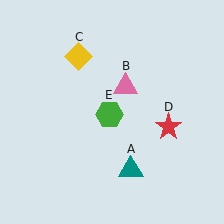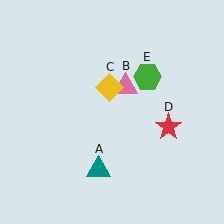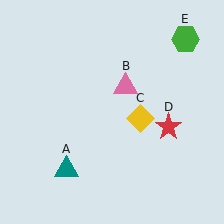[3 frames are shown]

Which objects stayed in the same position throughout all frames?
Pink triangle (object B) and red star (object D) remained stationary.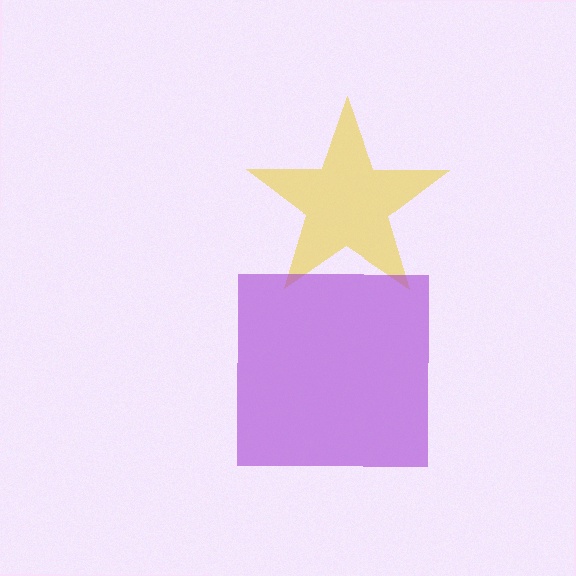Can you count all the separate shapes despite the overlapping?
Yes, there are 2 separate shapes.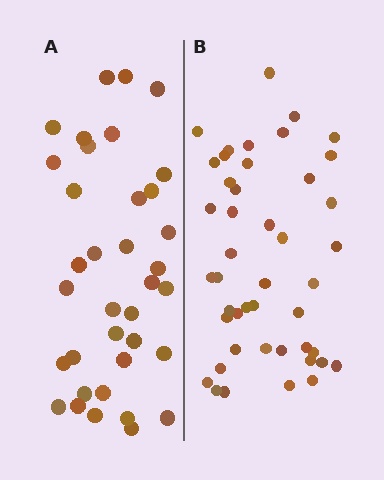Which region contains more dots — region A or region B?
Region B (the right region) has more dots.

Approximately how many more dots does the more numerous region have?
Region B has roughly 8 or so more dots than region A.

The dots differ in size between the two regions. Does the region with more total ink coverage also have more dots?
No. Region A has more total ink coverage because its dots are larger, but region B actually contains more individual dots. Total area can be misleading — the number of items is what matters here.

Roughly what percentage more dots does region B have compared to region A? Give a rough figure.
About 25% more.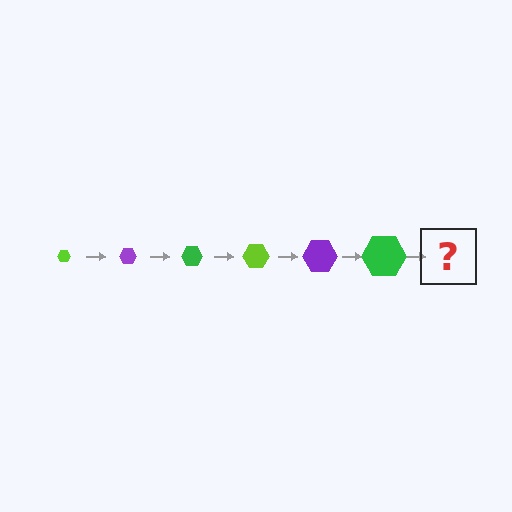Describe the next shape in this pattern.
It should be a lime hexagon, larger than the previous one.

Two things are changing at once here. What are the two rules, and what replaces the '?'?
The two rules are that the hexagon grows larger each step and the color cycles through lime, purple, and green. The '?' should be a lime hexagon, larger than the previous one.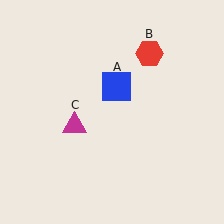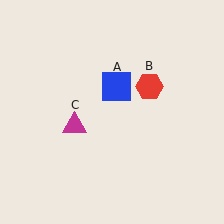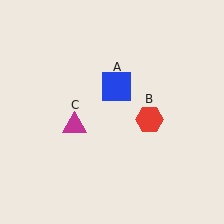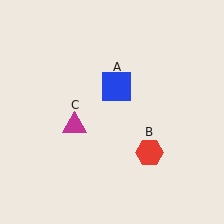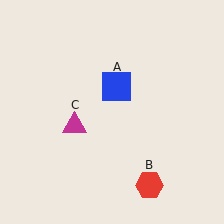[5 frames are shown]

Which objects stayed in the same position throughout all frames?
Blue square (object A) and magenta triangle (object C) remained stationary.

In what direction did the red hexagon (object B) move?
The red hexagon (object B) moved down.